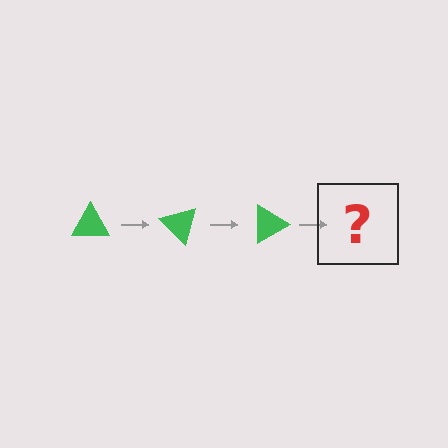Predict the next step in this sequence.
The next step is a green triangle rotated 135 degrees.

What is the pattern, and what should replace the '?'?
The pattern is that the triangle rotates 45 degrees each step. The '?' should be a green triangle rotated 135 degrees.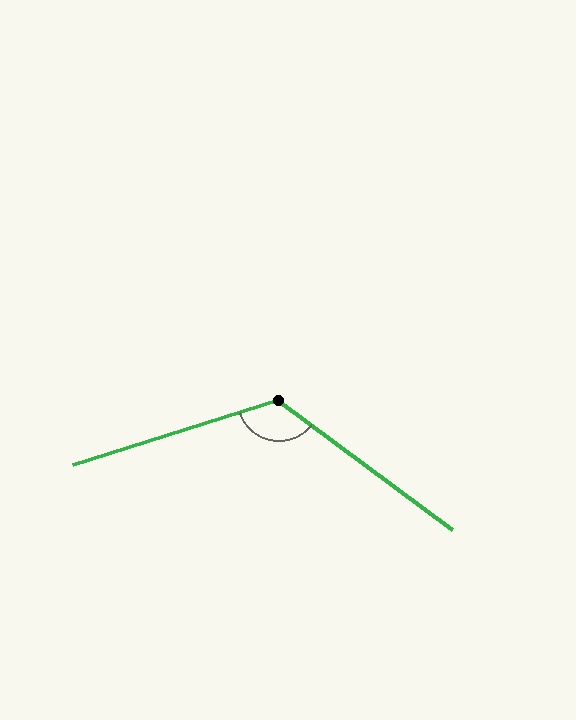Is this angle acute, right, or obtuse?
It is obtuse.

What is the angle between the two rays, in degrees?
Approximately 126 degrees.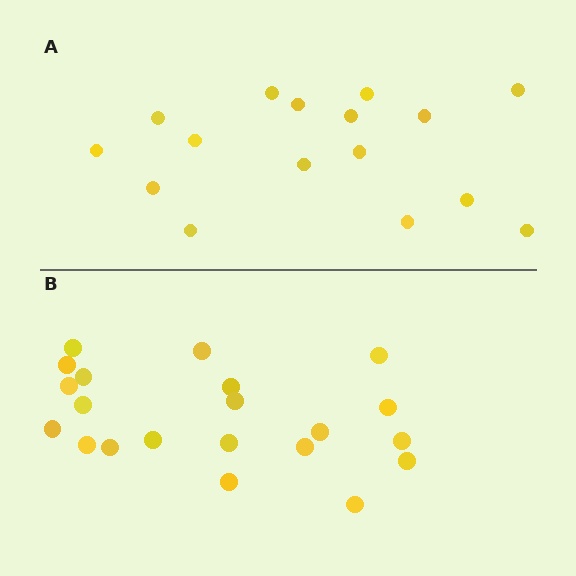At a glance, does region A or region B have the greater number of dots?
Region B (the bottom region) has more dots.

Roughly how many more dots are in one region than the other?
Region B has about 5 more dots than region A.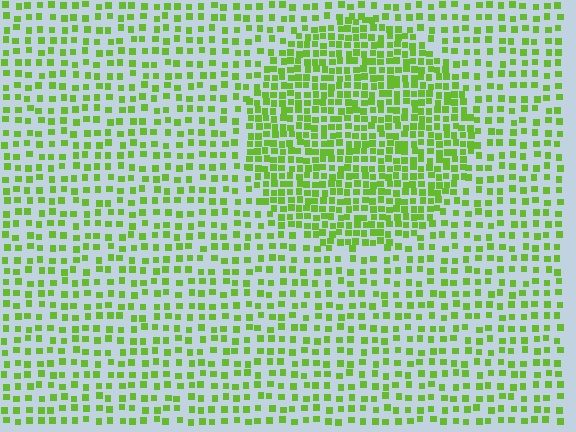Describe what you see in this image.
The image contains small lime elements arranged at two different densities. A circle-shaped region is visible where the elements are more densely packed than the surrounding area.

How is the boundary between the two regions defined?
The boundary is defined by a change in element density (approximately 2.0x ratio). All elements are the same color, size, and shape.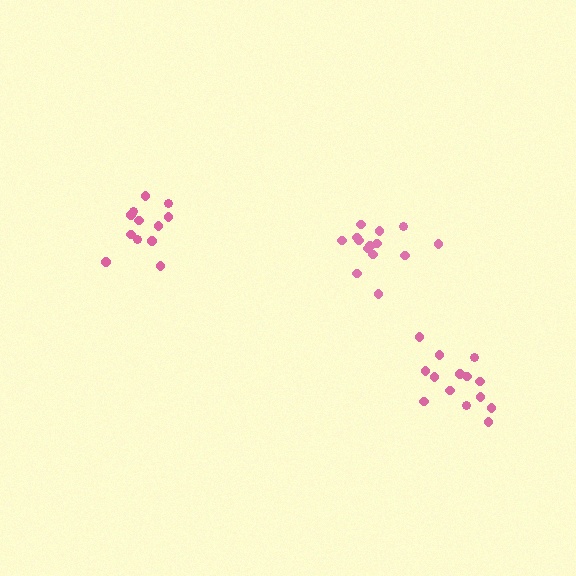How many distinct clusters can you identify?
There are 3 distinct clusters.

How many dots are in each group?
Group 1: 14 dots, Group 2: 12 dots, Group 3: 14 dots (40 total).